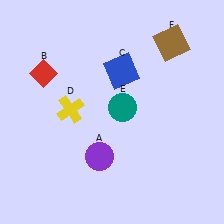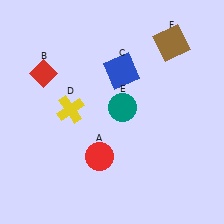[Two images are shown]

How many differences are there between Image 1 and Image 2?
There is 1 difference between the two images.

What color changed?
The circle (A) changed from purple in Image 1 to red in Image 2.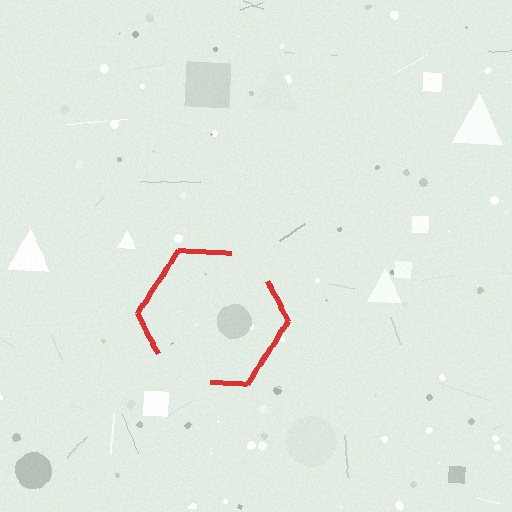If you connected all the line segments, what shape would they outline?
They would outline a hexagon.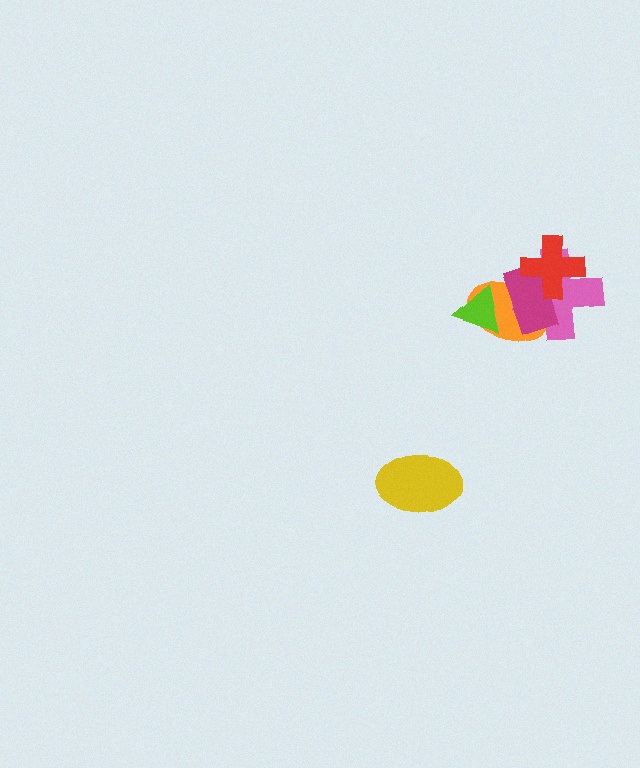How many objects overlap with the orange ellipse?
4 objects overlap with the orange ellipse.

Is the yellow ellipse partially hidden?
No, no other shape covers it.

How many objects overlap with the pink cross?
3 objects overlap with the pink cross.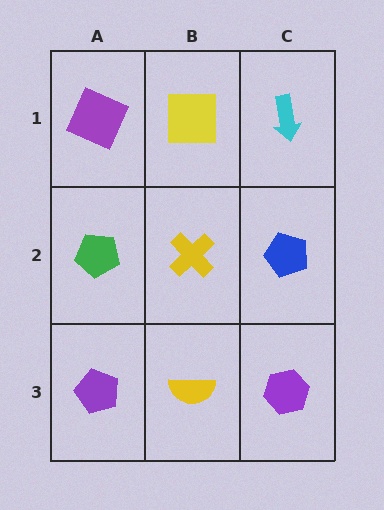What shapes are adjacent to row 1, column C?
A blue pentagon (row 2, column C), a yellow square (row 1, column B).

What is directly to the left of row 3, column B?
A purple pentagon.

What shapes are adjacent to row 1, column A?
A green pentagon (row 2, column A), a yellow square (row 1, column B).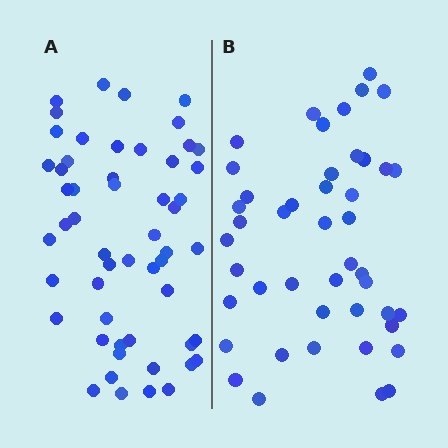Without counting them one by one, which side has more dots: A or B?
Region A (the left region) has more dots.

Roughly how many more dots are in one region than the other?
Region A has roughly 8 or so more dots than region B.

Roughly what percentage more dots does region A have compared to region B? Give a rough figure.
About 20% more.